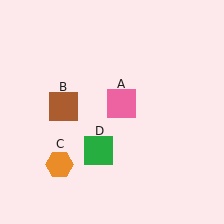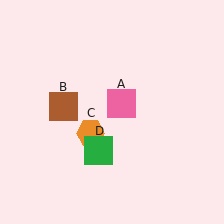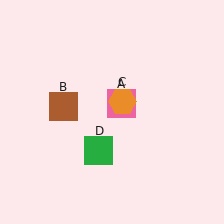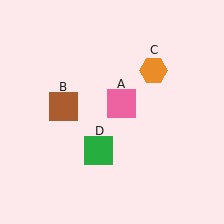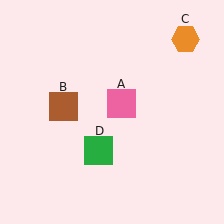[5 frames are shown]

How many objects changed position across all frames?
1 object changed position: orange hexagon (object C).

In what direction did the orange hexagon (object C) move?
The orange hexagon (object C) moved up and to the right.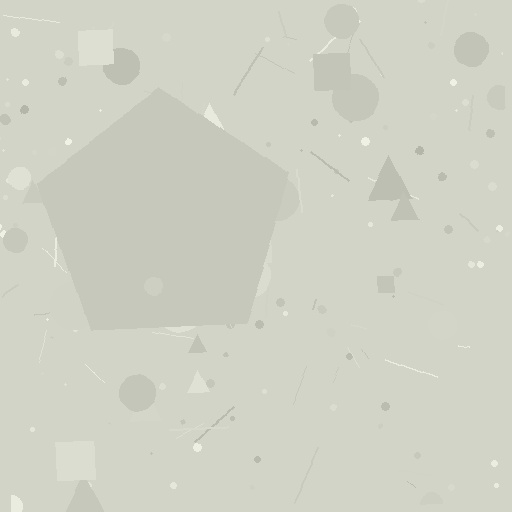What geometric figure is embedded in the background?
A pentagon is embedded in the background.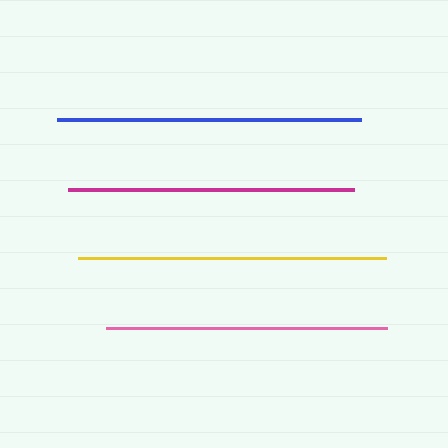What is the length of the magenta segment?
The magenta segment is approximately 286 pixels long.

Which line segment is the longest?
The yellow line is the longest at approximately 309 pixels.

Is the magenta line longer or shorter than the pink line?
The magenta line is longer than the pink line.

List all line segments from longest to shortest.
From longest to shortest: yellow, blue, magenta, pink.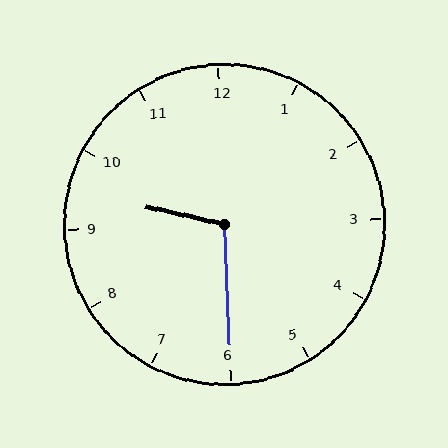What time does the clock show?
9:30.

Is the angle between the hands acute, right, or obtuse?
It is obtuse.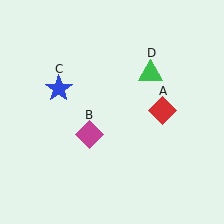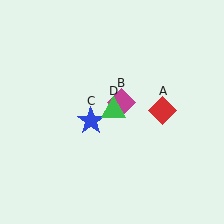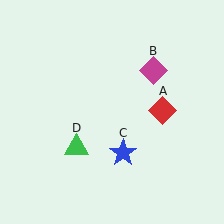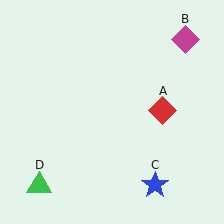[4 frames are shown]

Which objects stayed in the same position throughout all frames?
Red diamond (object A) remained stationary.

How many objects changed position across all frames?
3 objects changed position: magenta diamond (object B), blue star (object C), green triangle (object D).